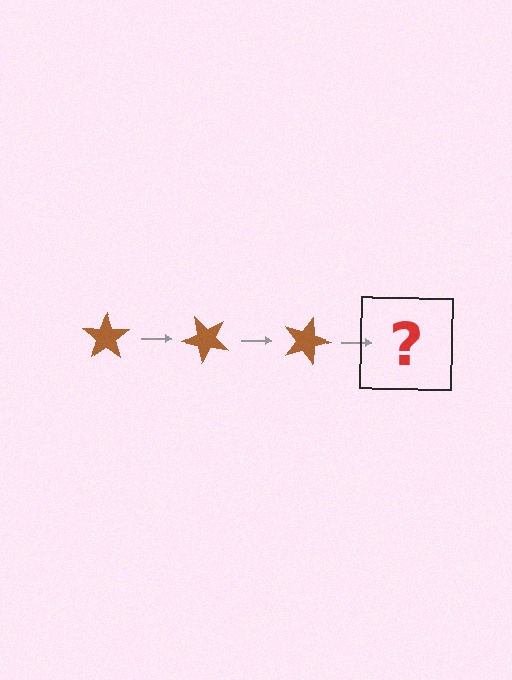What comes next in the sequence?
The next element should be a brown star rotated 135 degrees.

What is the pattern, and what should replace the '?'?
The pattern is that the star rotates 45 degrees each step. The '?' should be a brown star rotated 135 degrees.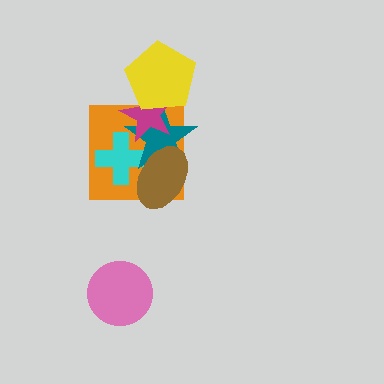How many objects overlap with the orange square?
4 objects overlap with the orange square.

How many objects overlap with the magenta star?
3 objects overlap with the magenta star.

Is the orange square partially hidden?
Yes, it is partially covered by another shape.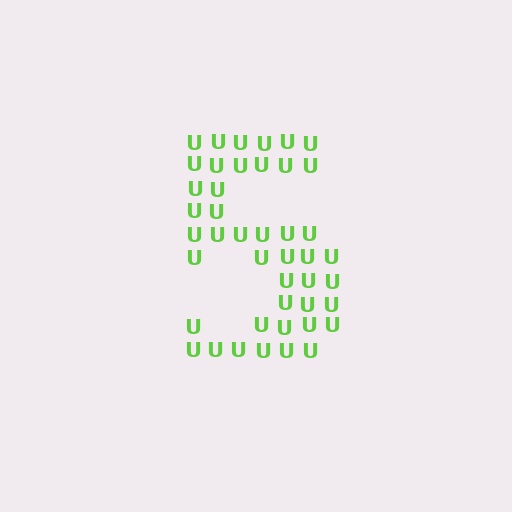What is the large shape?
The large shape is the digit 5.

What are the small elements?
The small elements are letter U's.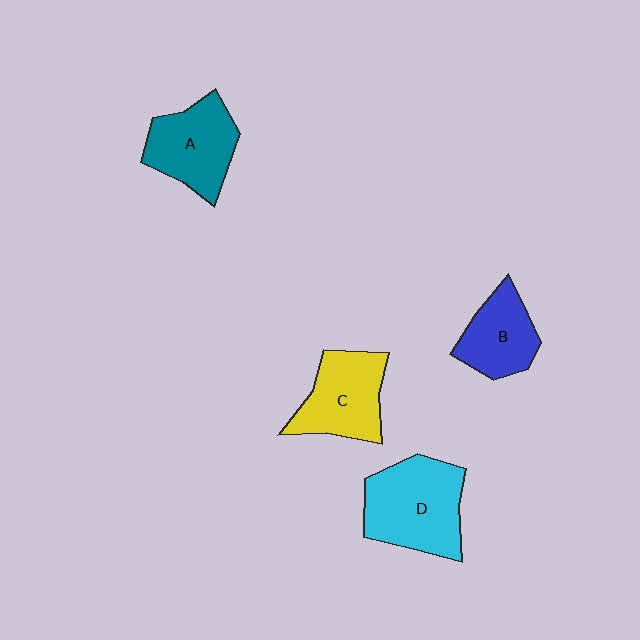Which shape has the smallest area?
Shape B (blue).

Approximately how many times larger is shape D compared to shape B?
Approximately 1.5 times.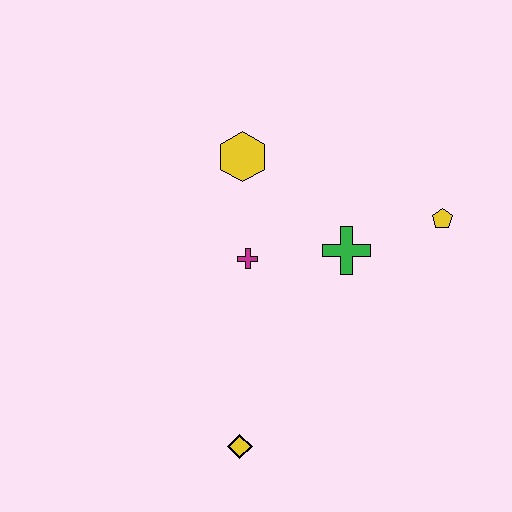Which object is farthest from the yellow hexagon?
The yellow diamond is farthest from the yellow hexagon.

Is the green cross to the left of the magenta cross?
No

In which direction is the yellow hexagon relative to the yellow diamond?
The yellow hexagon is above the yellow diamond.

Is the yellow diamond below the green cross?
Yes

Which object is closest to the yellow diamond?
The magenta cross is closest to the yellow diamond.